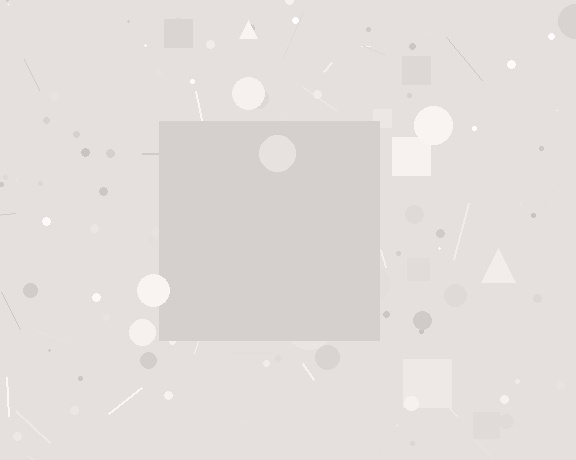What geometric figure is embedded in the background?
A square is embedded in the background.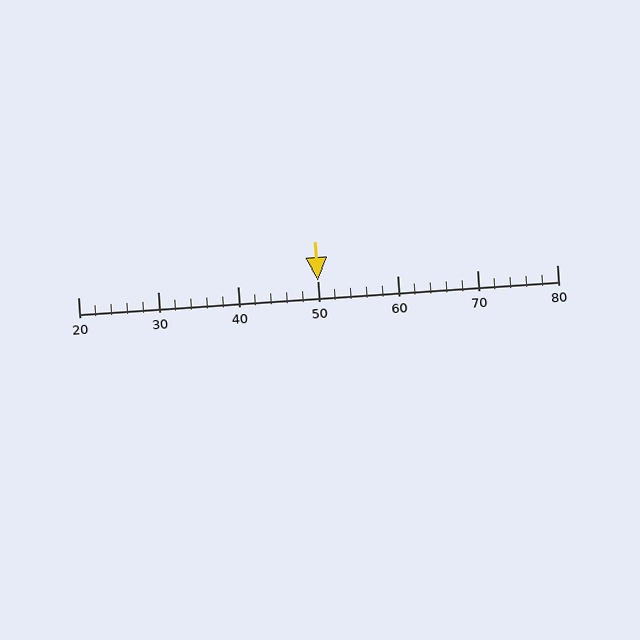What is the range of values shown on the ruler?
The ruler shows values from 20 to 80.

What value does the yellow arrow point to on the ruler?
The yellow arrow points to approximately 50.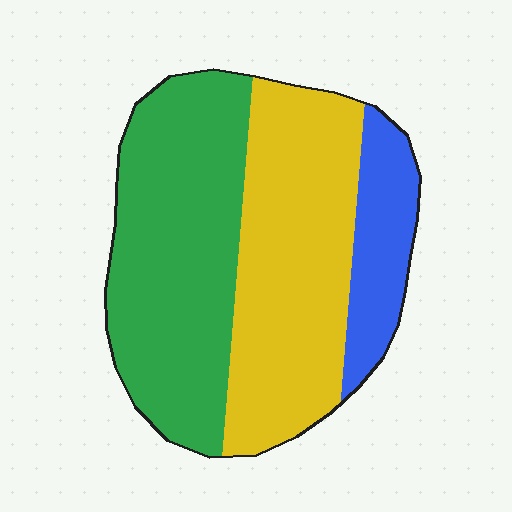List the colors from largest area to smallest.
From largest to smallest: green, yellow, blue.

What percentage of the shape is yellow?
Yellow takes up about two fifths (2/5) of the shape.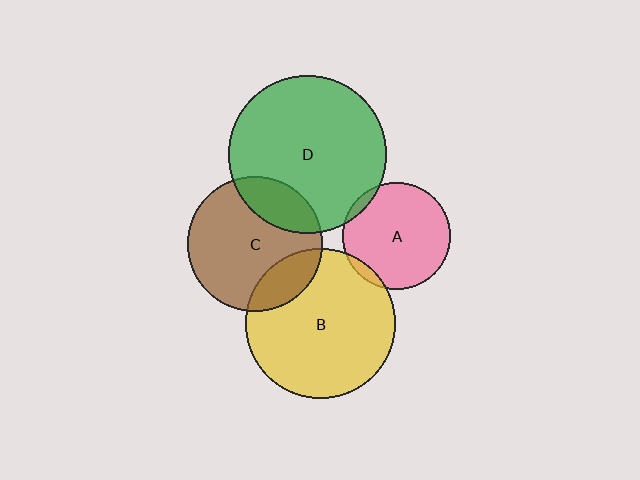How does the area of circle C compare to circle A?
Approximately 1.6 times.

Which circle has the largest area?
Circle D (green).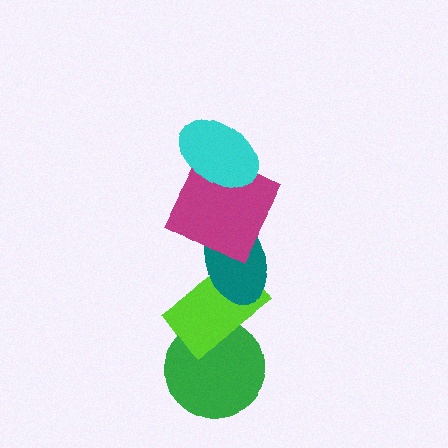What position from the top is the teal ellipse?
The teal ellipse is 3rd from the top.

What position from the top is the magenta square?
The magenta square is 2nd from the top.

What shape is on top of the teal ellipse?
The magenta square is on top of the teal ellipse.